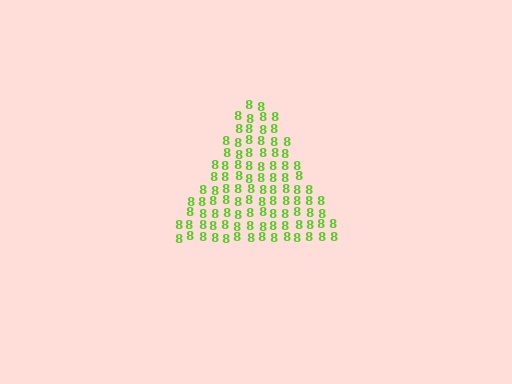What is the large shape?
The large shape is a triangle.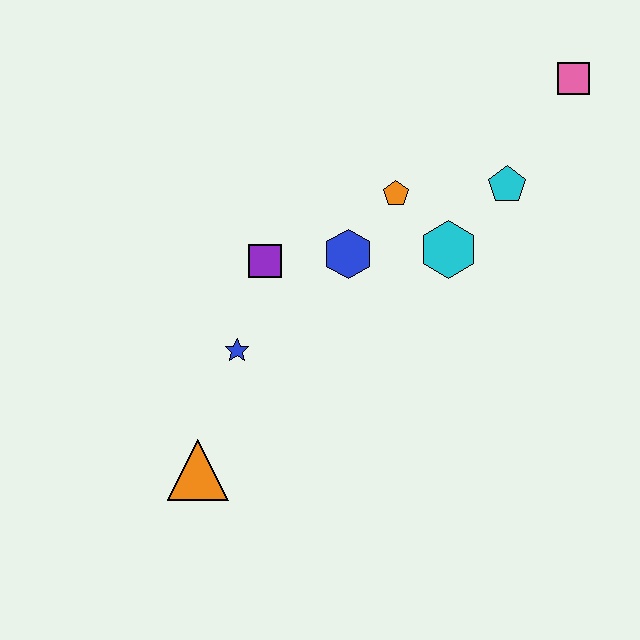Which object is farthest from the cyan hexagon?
The orange triangle is farthest from the cyan hexagon.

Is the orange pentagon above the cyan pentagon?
No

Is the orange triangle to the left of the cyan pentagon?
Yes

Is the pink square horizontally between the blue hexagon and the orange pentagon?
No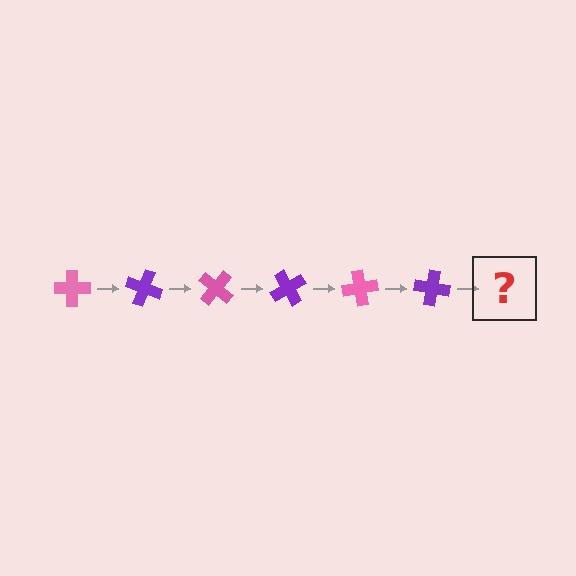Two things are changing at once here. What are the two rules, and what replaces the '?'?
The two rules are that it rotates 20 degrees each step and the color cycles through pink and purple. The '?' should be a pink cross, rotated 120 degrees from the start.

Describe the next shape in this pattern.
It should be a pink cross, rotated 120 degrees from the start.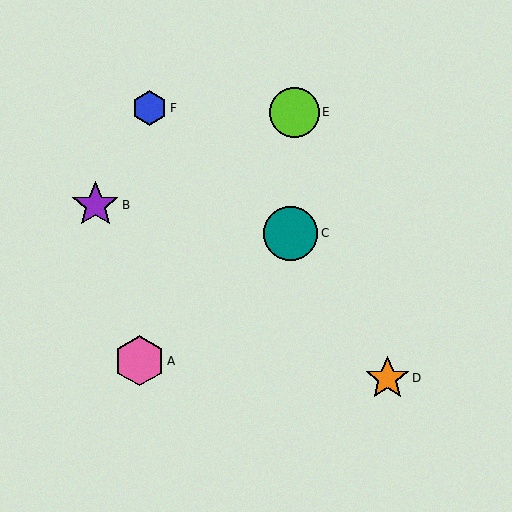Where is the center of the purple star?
The center of the purple star is at (95, 205).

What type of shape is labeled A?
Shape A is a pink hexagon.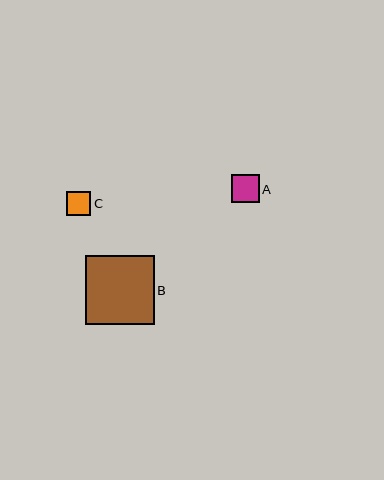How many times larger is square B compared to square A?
Square B is approximately 2.5 times the size of square A.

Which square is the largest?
Square B is the largest with a size of approximately 69 pixels.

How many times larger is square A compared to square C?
Square A is approximately 1.2 times the size of square C.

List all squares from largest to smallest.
From largest to smallest: B, A, C.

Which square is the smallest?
Square C is the smallest with a size of approximately 24 pixels.